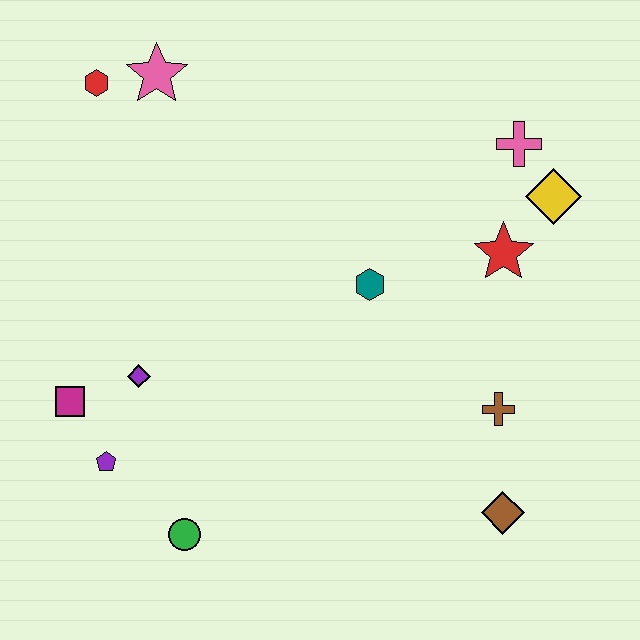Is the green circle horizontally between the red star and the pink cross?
No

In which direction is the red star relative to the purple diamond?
The red star is to the right of the purple diamond.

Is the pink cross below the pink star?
Yes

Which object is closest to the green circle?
The purple pentagon is closest to the green circle.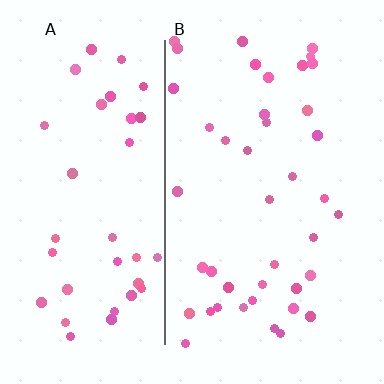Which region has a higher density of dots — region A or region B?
B (the right).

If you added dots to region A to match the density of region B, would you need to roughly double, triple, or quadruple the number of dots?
Approximately double.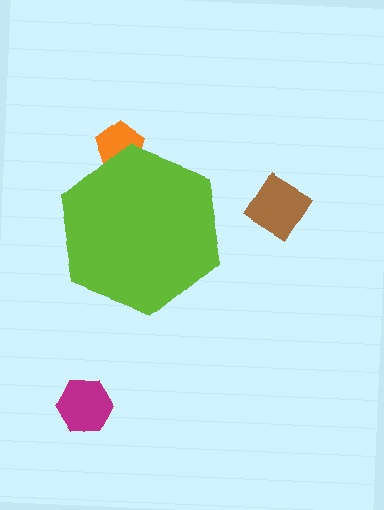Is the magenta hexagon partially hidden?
No, the magenta hexagon is fully visible.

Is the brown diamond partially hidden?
No, the brown diamond is fully visible.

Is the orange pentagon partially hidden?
Yes, the orange pentagon is partially hidden behind the lime hexagon.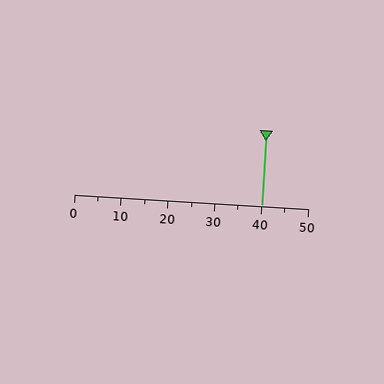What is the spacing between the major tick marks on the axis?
The major ticks are spaced 10 apart.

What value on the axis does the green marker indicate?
The marker indicates approximately 40.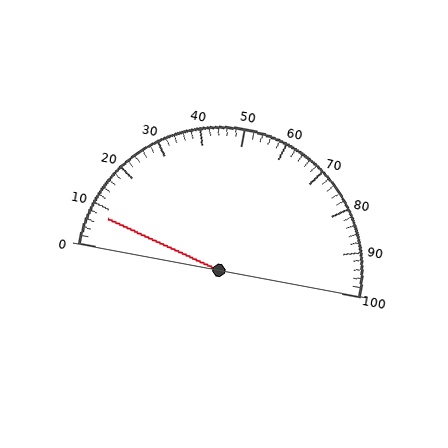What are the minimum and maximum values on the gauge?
The gauge ranges from 0 to 100.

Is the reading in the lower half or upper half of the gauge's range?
The reading is in the lower half of the range (0 to 100).